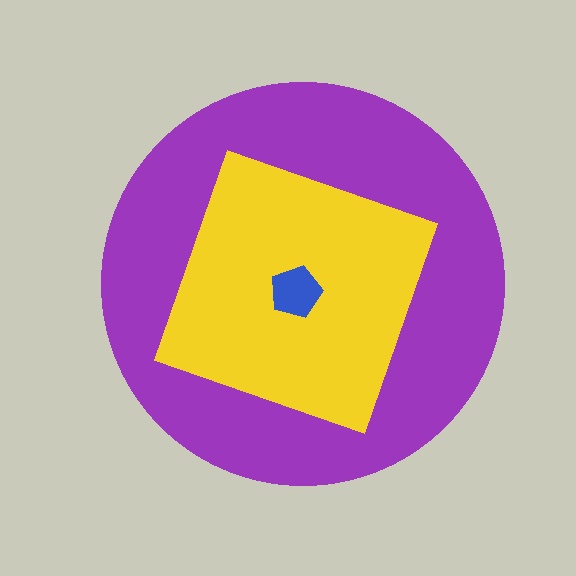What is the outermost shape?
The purple circle.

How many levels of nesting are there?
3.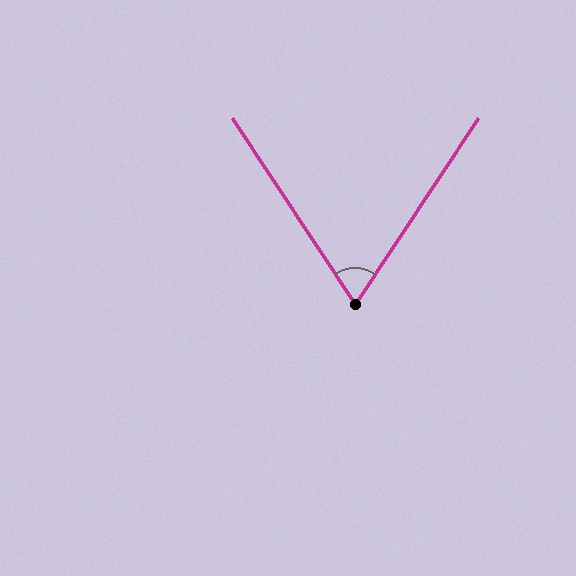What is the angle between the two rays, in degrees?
Approximately 67 degrees.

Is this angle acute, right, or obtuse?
It is acute.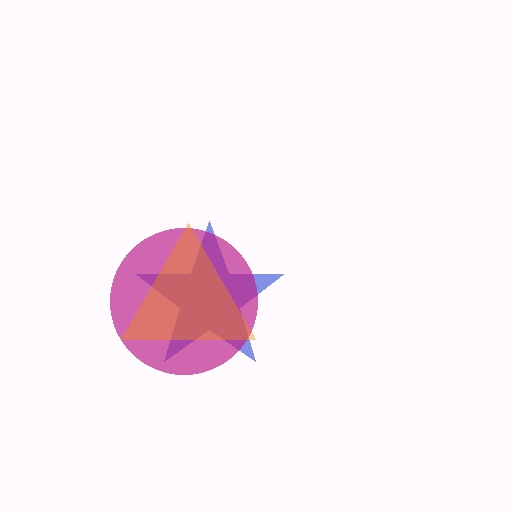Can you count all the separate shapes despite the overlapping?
Yes, there are 3 separate shapes.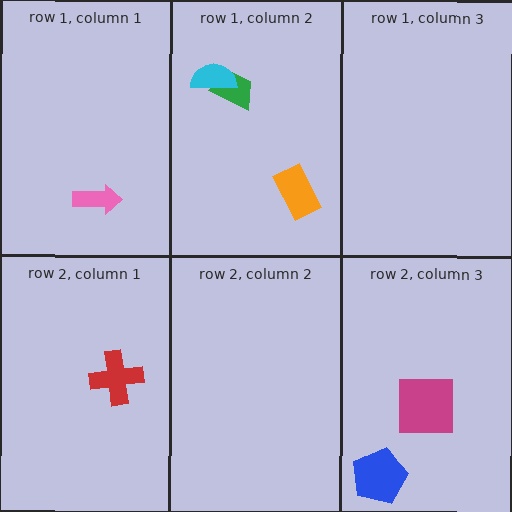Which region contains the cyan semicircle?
The row 1, column 2 region.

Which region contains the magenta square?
The row 2, column 3 region.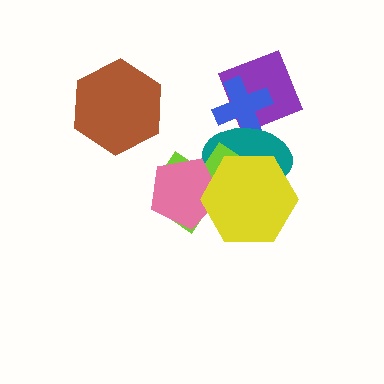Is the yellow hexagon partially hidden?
No, no other shape covers it.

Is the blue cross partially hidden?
Yes, it is partially covered by another shape.